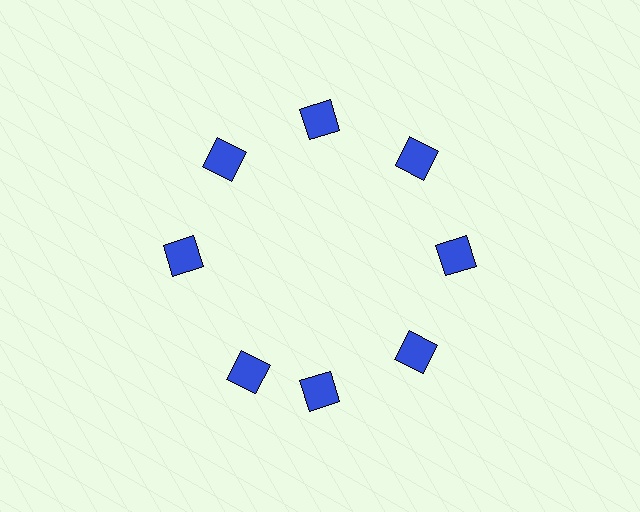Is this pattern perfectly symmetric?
No. The 8 blue squares are arranged in a ring, but one element near the 8 o'clock position is rotated out of alignment along the ring, breaking the 8-fold rotational symmetry.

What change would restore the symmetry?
The symmetry would be restored by rotating it back into even spacing with its neighbors so that all 8 squares sit at equal angles and equal distance from the center.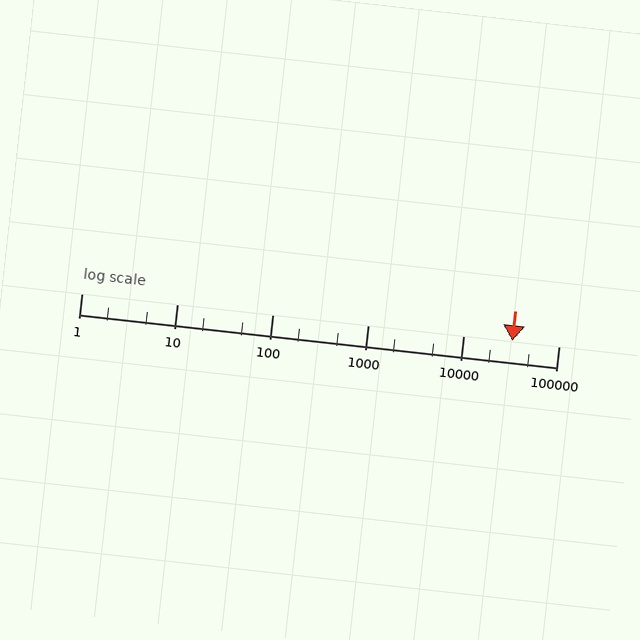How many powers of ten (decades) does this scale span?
The scale spans 5 decades, from 1 to 100000.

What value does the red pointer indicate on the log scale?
The pointer indicates approximately 33000.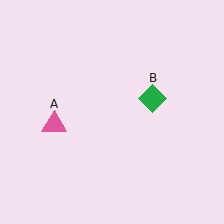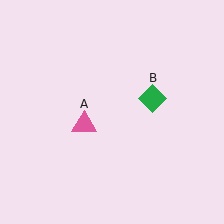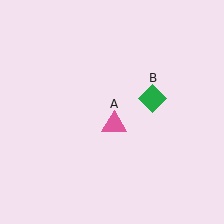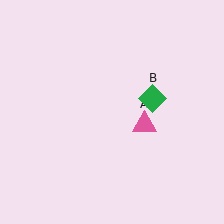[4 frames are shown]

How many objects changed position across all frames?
1 object changed position: pink triangle (object A).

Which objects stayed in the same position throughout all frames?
Green diamond (object B) remained stationary.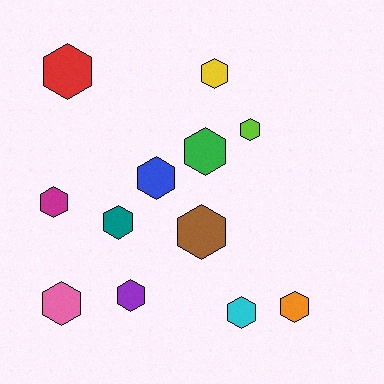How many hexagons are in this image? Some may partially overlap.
There are 12 hexagons.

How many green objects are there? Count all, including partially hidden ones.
There is 1 green object.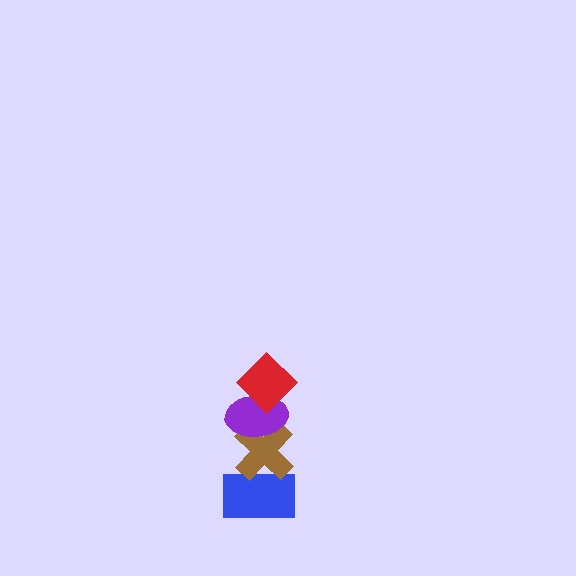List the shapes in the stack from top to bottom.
From top to bottom: the red diamond, the purple ellipse, the brown cross, the blue rectangle.